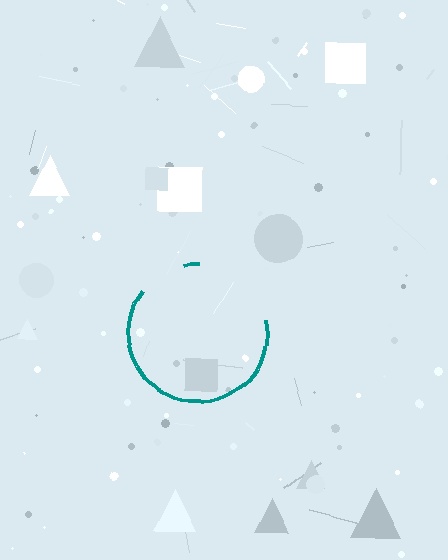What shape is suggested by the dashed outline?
The dashed outline suggests a circle.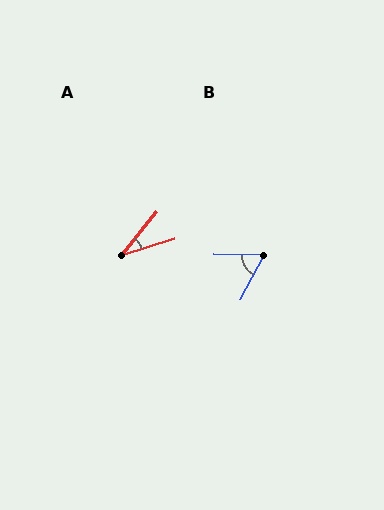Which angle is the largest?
B, at approximately 62 degrees.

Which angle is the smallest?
A, at approximately 33 degrees.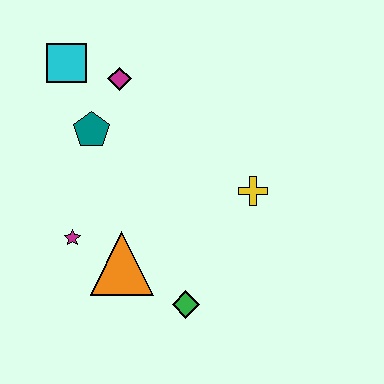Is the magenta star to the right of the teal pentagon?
No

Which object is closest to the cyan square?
The magenta diamond is closest to the cyan square.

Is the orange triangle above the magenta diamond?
No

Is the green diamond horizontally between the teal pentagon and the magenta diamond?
No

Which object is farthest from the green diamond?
The cyan square is farthest from the green diamond.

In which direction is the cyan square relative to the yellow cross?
The cyan square is to the left of the yellow cross.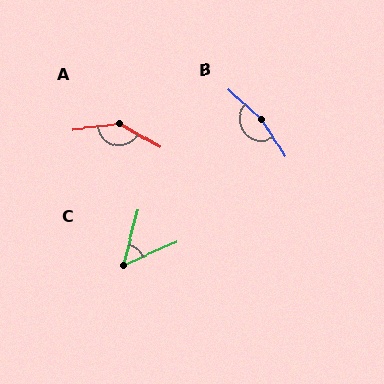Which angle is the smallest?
C, at approximately 51 degrees.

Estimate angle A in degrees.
Approximately 143 degrees.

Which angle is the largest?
B, at approximately 165 degrees.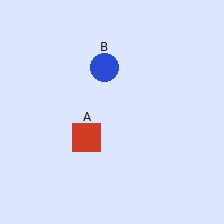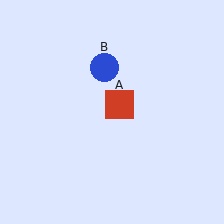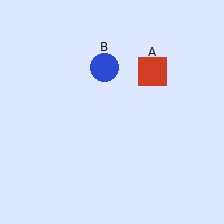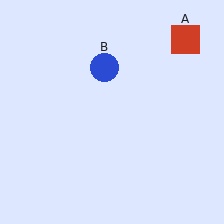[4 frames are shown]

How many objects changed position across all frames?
1 object changed position: red square (object A).